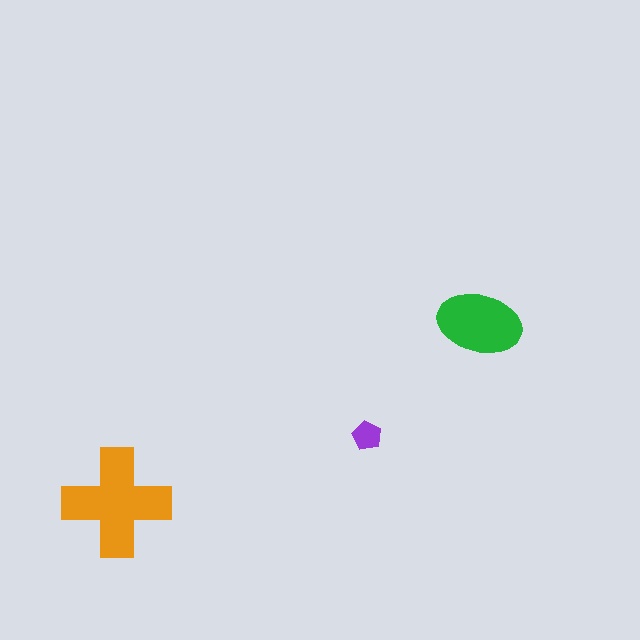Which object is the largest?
The orange cross.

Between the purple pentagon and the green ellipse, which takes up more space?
The green ellipse.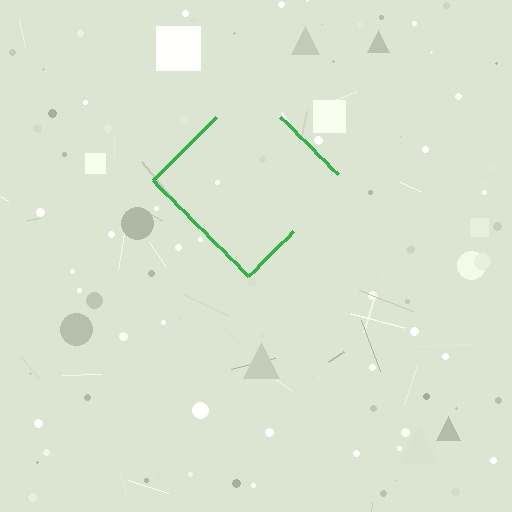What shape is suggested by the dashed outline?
The dashed outline suggests a diamond.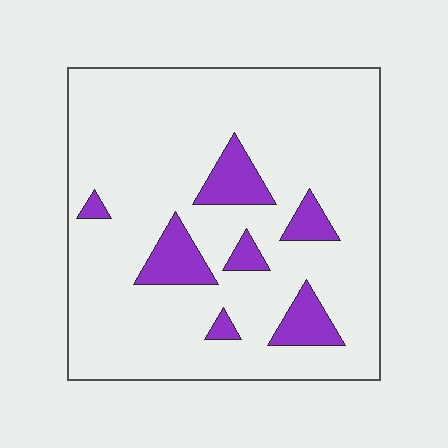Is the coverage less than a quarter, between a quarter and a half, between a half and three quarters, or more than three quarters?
Less than a quarter.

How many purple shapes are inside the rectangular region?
7.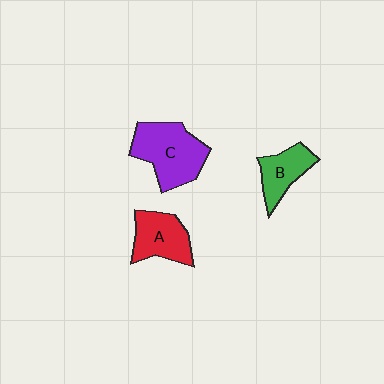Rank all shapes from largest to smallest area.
From largest to smallest: C (purple), A (red), B (green).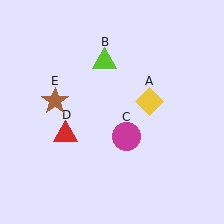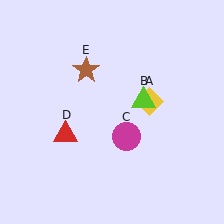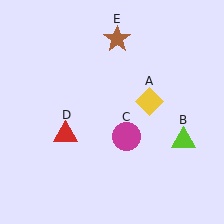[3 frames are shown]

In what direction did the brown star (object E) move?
The brown star (object E) moved up and to the right.